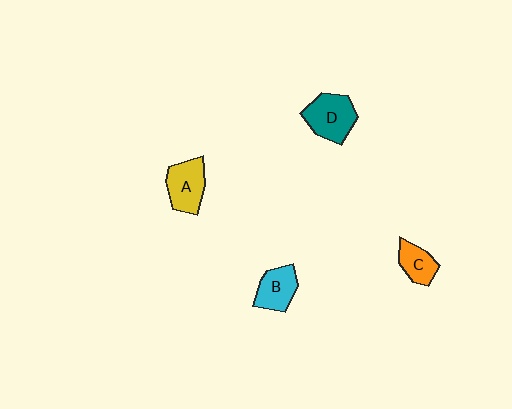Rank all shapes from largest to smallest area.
From largest to smallest: D (teal), A (yellow), B (cyan), C (orange).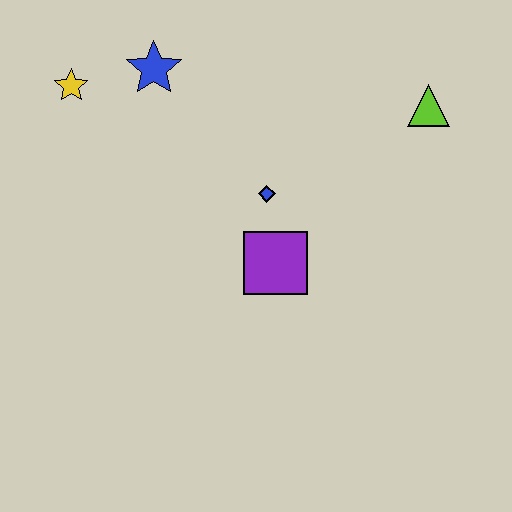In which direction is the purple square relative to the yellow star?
The purple square is to the right of the yellow star.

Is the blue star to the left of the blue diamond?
Yes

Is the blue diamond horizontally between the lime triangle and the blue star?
Yes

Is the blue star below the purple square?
No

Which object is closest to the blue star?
The yellow star is closest to the blue star.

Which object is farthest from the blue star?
The lime triangle is farthest from the blue star.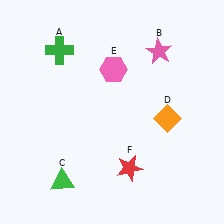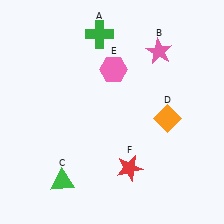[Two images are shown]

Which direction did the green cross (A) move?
The green cross (A) moved right.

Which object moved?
The green cross (A) moved right.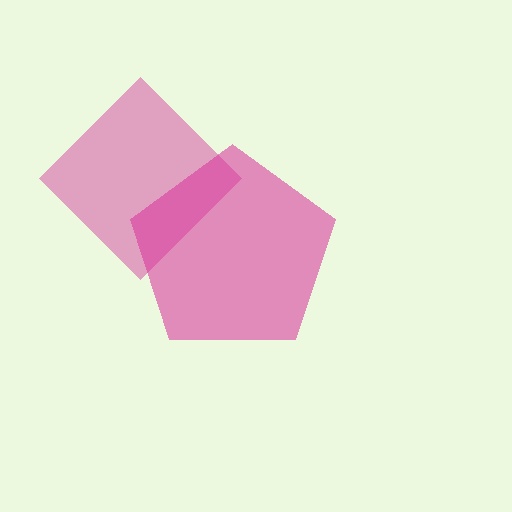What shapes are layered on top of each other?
The layered shapes are: a pink diamond, a magenta pentagon.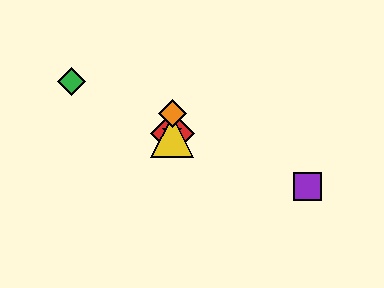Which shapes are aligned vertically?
The red diamond, the blue star, the yellow triangle, the orange diamond are aligned vertically.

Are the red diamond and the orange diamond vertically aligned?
Yes, both are at x≈172.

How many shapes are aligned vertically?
4 shapes (the red diamond, the blue star, the yellow triangle, the orange diamond) are aligned vertically.